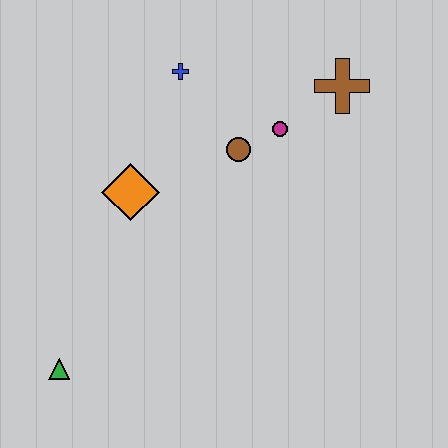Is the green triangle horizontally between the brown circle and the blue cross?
No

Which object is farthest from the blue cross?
The green triangle is farthest from the blue cross.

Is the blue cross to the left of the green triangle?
No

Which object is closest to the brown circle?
The magenta circle is closest to the brown circle.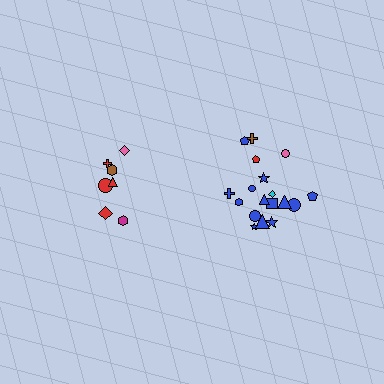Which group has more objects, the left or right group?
The right group.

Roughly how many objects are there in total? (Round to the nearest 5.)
Roughly 25 objects in total.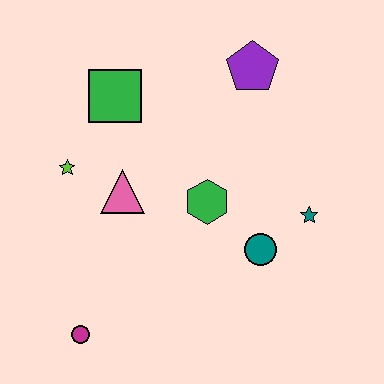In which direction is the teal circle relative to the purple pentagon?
The teal circle is below the purple pentagon.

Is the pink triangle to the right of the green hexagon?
No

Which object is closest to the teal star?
The teal circle is closest to the teal star.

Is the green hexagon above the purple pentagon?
No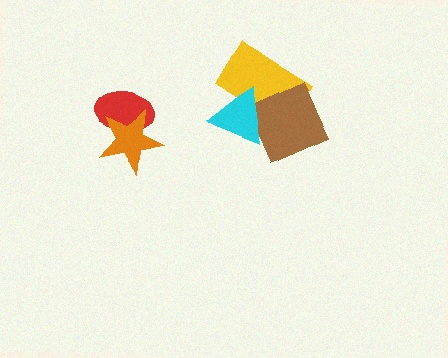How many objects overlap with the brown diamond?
2 objects overlap with the brown diamond.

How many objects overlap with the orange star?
1 object overlaps with the orange star.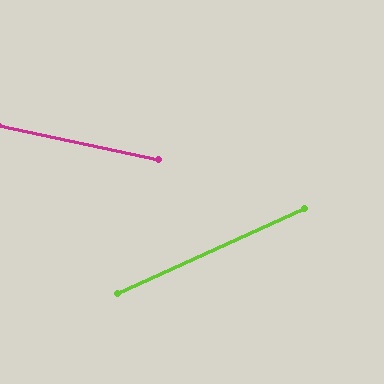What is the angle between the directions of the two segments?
Approximately 36 degrees.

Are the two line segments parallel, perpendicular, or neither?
Neither parallel nor perpendicular — they differ by about 36°.